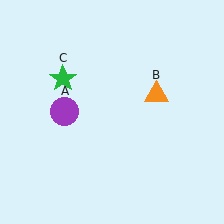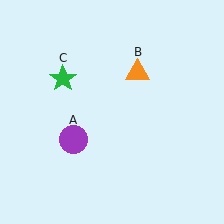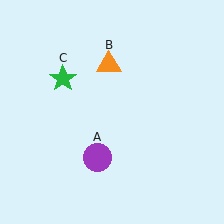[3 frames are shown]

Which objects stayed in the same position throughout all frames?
Green star (object C) remained stationary.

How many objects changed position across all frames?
2 objects changed position: purple circle (object A), orange triangle (object B).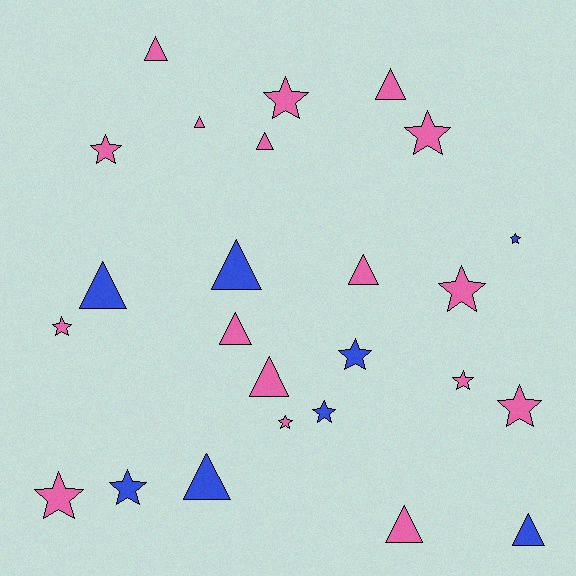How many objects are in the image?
There are 25 objects.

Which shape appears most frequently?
Star, with 13 objects.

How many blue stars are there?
There are 4 blue stars.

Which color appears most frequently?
Pink, with 17 objects.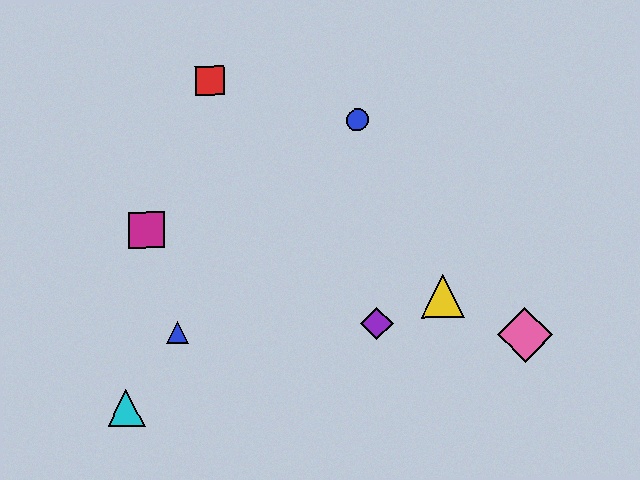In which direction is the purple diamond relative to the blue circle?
The purple diamond is below the blue circle.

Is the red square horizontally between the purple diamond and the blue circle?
No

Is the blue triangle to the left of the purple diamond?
Yes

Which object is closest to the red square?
The blue circle is closest to the red square.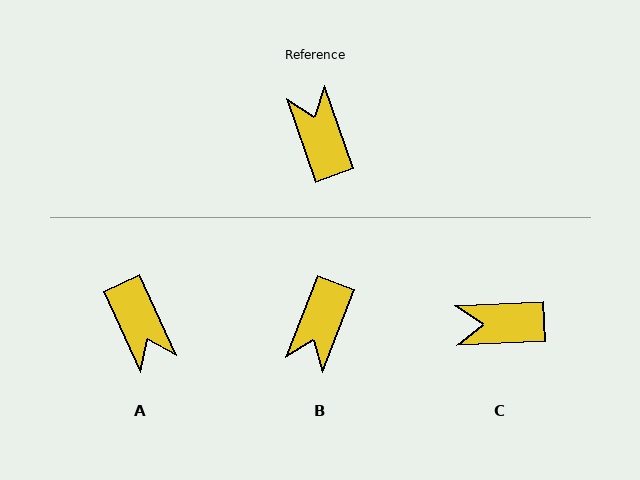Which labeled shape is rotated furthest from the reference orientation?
A, about 175 degrees away.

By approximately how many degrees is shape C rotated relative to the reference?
Approximately 73 degrees counter-clockwise.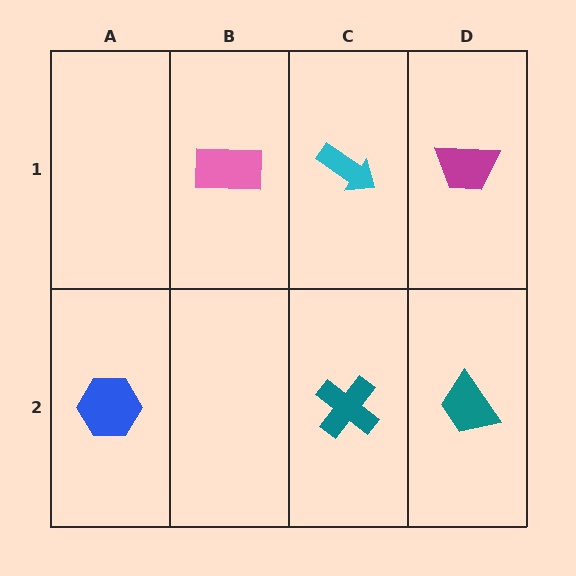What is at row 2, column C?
A teal cross.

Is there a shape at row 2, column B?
No, that cell is empty.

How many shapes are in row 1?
3 shapes.